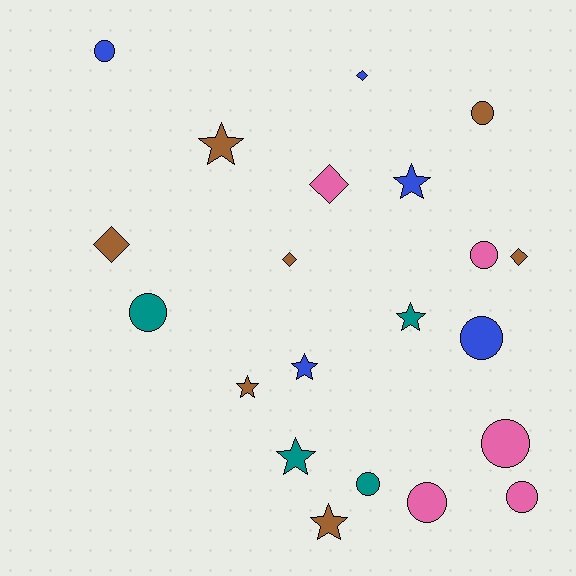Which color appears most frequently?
Brown, with 7 objects.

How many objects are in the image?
There are 21 objects.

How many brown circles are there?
There is 1 brown circle.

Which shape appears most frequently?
Circle, with 9 objects.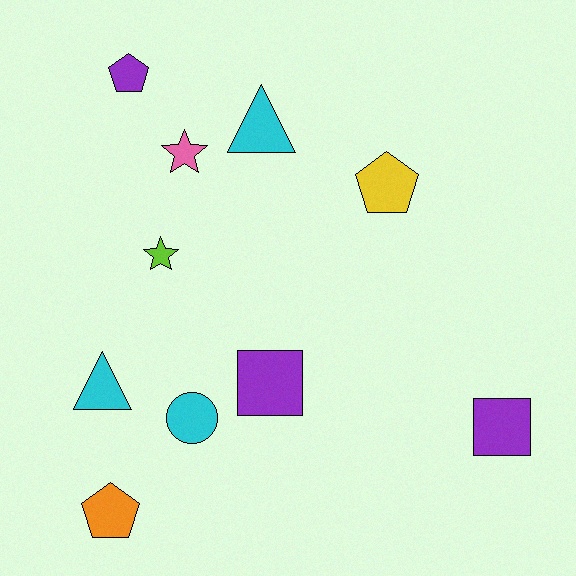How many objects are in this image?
There are 10 objects.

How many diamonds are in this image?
There are no diamonds.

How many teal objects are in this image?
There are no teal objects.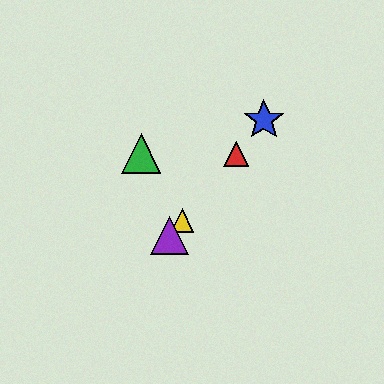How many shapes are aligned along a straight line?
4 shapes (the red triangle, the blue star, the yellow triangle, the purple triangle) are aligned along a straight line.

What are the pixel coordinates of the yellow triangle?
The yellow triangle is at (182, 220).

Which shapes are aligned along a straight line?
The red triangle, the blue star, the yellow triangle, the purple triangle are aligned along a straight line.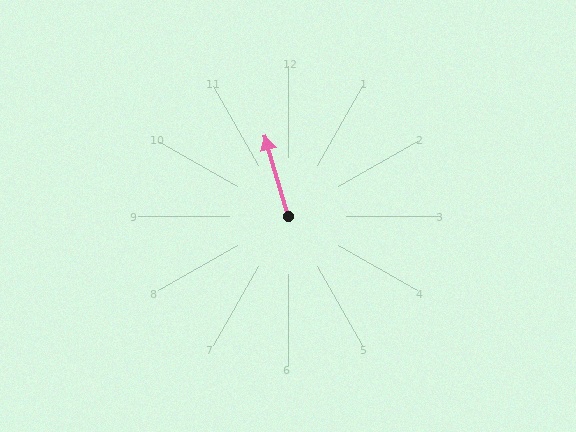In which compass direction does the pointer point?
North.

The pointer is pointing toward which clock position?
Roughly 11 o'clock.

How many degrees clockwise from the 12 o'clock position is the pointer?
Approximately 344 degrees.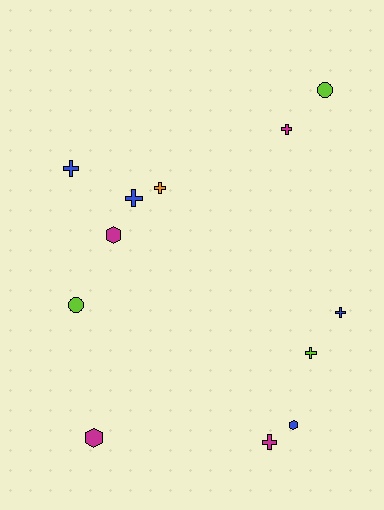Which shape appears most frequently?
Cross, with 7 objects.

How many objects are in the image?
There are 12 objects.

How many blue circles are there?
There are no blue circles.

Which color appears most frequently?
Magenta, with 4 objects.